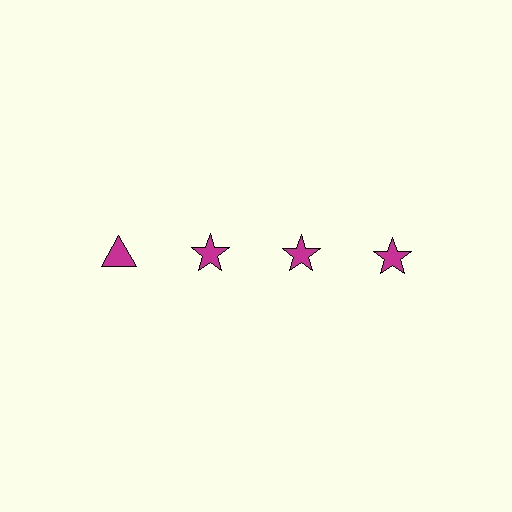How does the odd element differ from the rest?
It has a different shape: triangle instead of star.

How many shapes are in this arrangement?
There are 4 shapes arranged in a grid pattern.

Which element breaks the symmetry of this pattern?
The magenta triangle in the top row, leftmost column breaks the symmetry. All other shapes are magenta stars.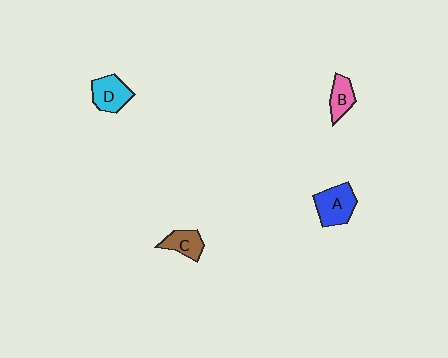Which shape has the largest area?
Shape A (blue).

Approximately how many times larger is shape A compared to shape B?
Approximately 1.6 times.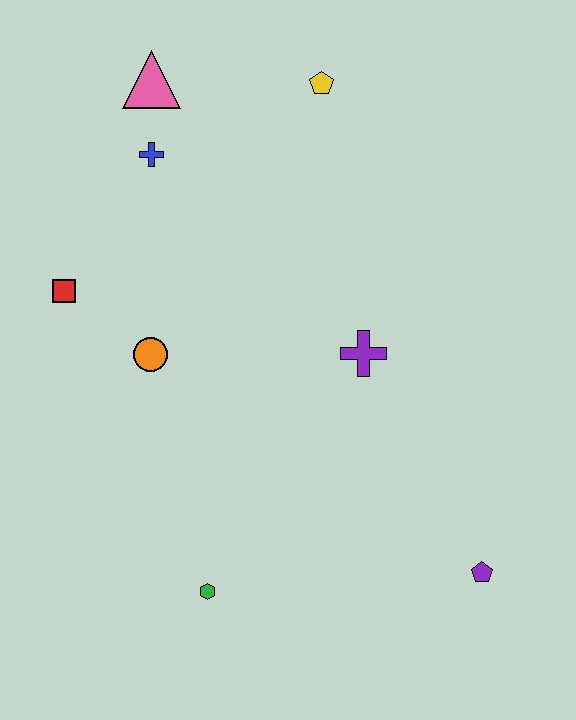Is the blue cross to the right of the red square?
Yes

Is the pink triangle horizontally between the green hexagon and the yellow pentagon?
No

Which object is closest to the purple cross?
The orange circle is closest to the purple cross.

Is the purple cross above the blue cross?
No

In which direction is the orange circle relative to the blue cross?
The orange circle is below the blue cross.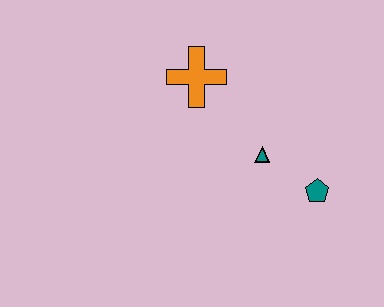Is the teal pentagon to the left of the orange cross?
No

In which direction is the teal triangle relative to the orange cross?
The teal triangle is below the orange cross.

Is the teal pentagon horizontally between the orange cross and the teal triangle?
No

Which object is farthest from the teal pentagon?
The orange cross is farthest from the teal pentagon.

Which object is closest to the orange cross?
The teal triangle is closest to the orange cross.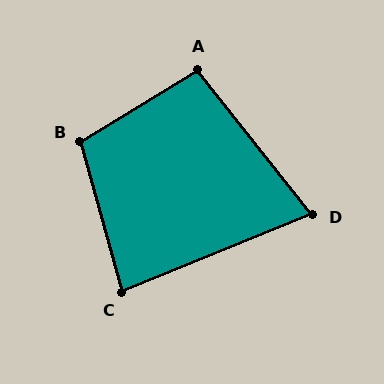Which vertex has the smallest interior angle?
D, at approximately 74 degrees.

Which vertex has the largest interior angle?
B, at approximately 106 degrees.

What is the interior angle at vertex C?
Approximately 83 degrees (acute).